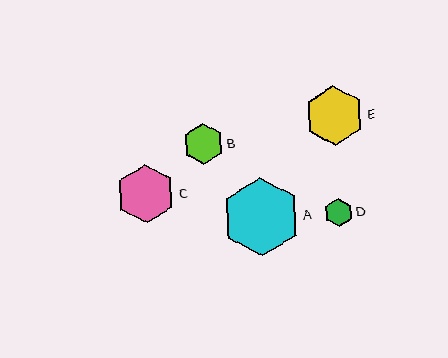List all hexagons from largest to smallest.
From largest to smallest: A, E, C, B, D.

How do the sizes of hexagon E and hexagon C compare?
Hexagon E and hexagon C are approximately the same size.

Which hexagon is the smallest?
Hexagon D is the smallest with a size of approximately 28 pixels.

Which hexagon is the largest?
Hexagon A is the largest with a size of approximately 78 pixels.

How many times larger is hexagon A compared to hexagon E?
Hexagon A is approximately 1.3 times the size of hexagon E.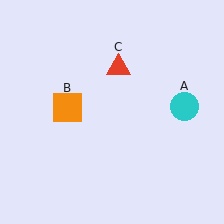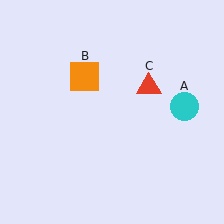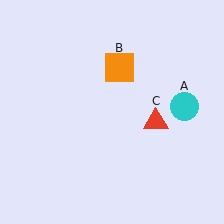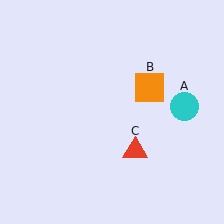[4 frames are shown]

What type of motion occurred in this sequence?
The orange square (object B), red triangle (object C) rotated clockwise around the center of the scene.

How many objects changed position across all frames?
2 objects changed position: orange square (object B), red triangle (object C).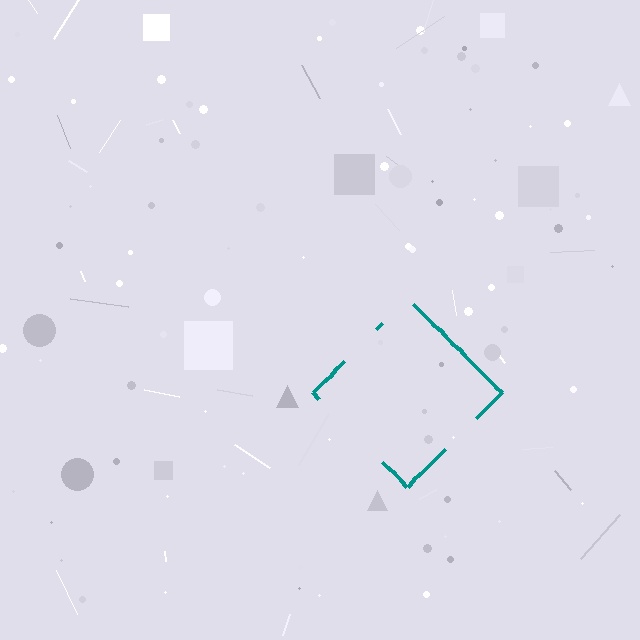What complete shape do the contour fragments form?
The contour fragments form a diamond.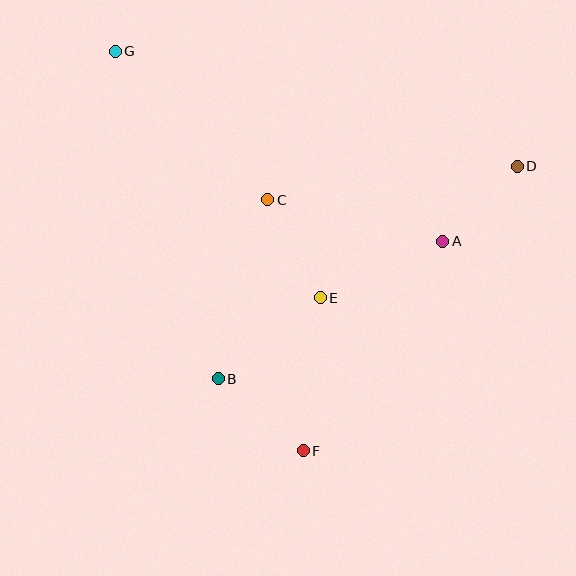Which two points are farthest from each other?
Points F and G are farthest from each other.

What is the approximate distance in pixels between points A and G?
The distance between A and G is approximately 379 pixels.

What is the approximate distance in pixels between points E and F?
The distance between E and F is approximately 154 pixels.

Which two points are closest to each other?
Points A and D are closest to each other.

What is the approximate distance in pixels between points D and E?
The distance between D and E is approximately 237 pixels.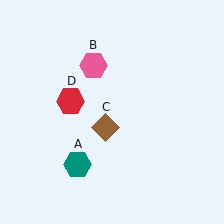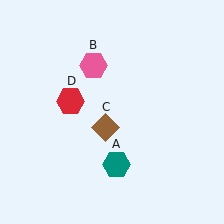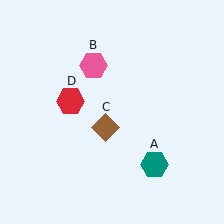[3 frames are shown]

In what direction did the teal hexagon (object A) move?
The teal hexagon (object A) moved right.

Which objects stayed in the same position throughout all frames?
Pink hexagon (object B) and brown diamond (object C) and red hexagon (object D) remained stationary.